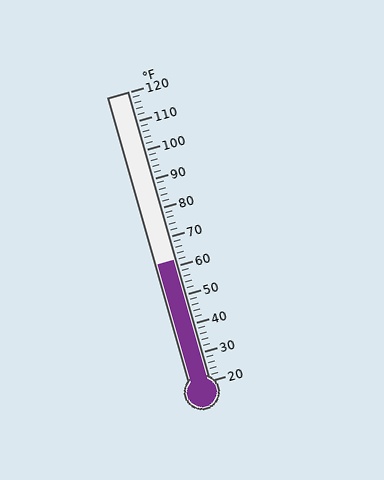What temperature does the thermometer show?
The thermometer shows approximately 62°F.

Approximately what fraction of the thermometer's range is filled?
The thermometer is filled to approximately 40% of its range.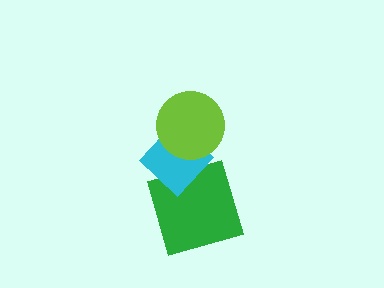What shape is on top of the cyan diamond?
The lime circle is on top of the cyan diamond.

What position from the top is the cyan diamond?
The cyan diamond is 2nd from the top.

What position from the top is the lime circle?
The lime circle is 1st from the top.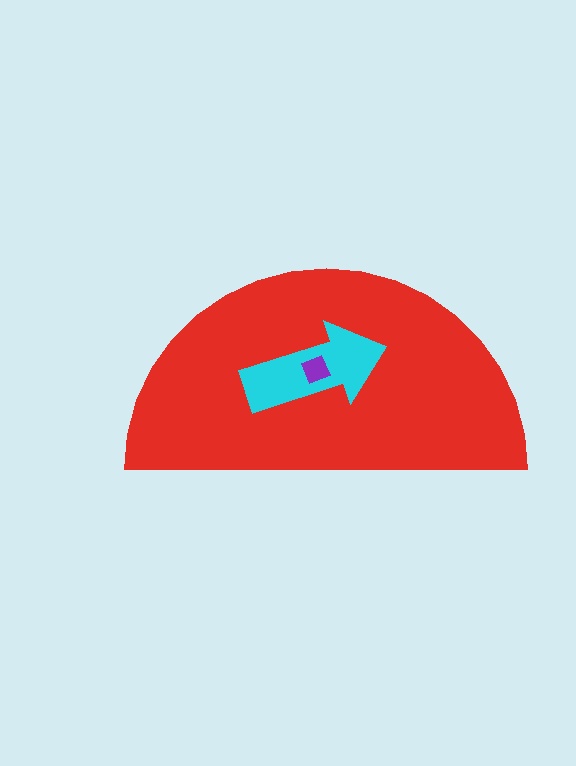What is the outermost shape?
The red semicircle.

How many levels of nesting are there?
3.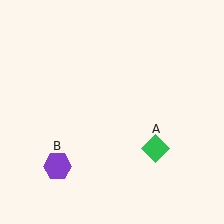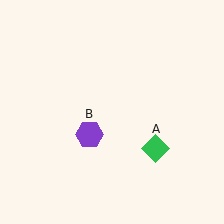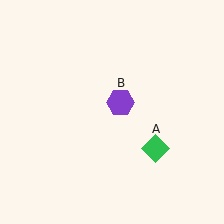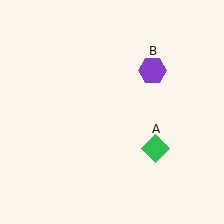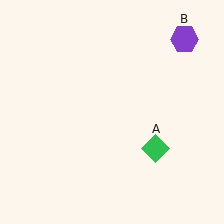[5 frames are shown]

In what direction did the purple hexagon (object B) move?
The purple hexagon (object B) moved up and to the right.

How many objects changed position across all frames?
1 object changed position: purple hexagon (object B).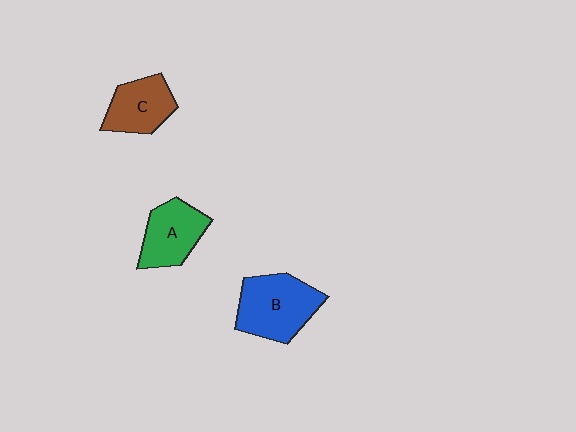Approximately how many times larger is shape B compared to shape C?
Approximately 1.4 times.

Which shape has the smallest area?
Shape C (brown).